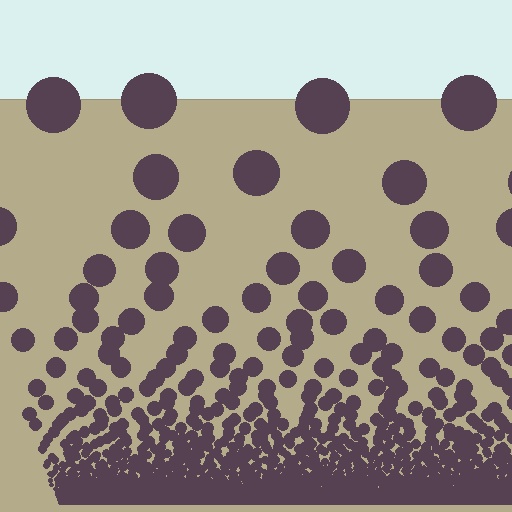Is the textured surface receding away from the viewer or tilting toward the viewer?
The surface appears to tilt toward the viewer. Texture elements get larger and sparser toward the top.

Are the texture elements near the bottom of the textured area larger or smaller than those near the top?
Smaller. The gradient is inverted — elements near the bottom are smaller and denser.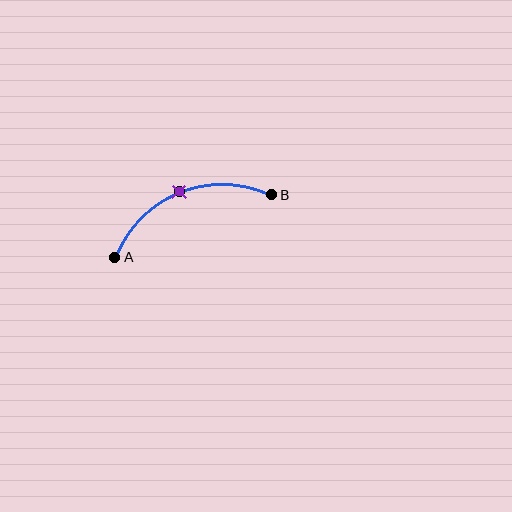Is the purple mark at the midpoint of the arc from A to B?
Yes. The purple mark lies on the arc at equal arc-length from both A and B — it is the arc midpoint.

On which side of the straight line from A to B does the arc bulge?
The arc bulges above the straight line connecting A and B.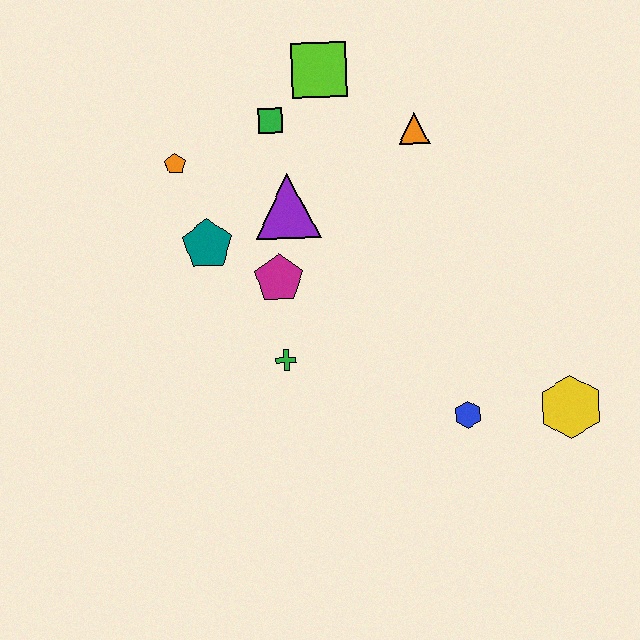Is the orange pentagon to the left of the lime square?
Yes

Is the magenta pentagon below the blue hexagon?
No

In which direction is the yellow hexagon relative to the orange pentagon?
The yellow hexagon is to the right of the orange pentagon.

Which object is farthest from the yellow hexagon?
The orange pentagon is farthest from the yellow hexagon.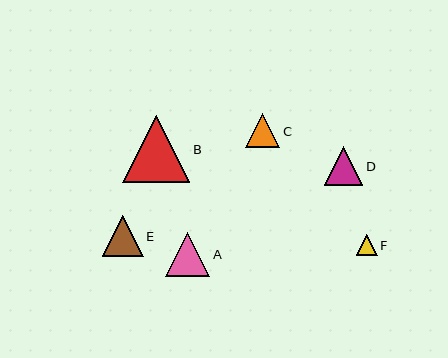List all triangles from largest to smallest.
From largest to smallest: B, A, E, D, C, F.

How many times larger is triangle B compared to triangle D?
Triangle B is approximately 1.7 times the size of triangle D.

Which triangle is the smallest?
Triangle F is the smallest with a size of approximately 21 pixels.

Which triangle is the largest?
Triangle B is the largest with a size of approximately 67 pixels.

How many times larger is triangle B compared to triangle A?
Triangle B is approximately 1.5 times the size of triangle A.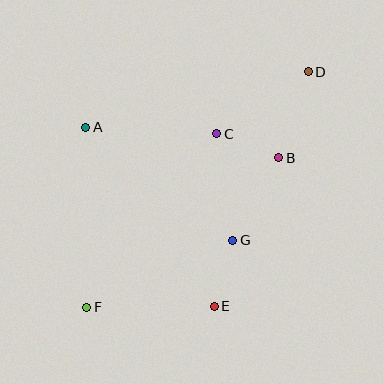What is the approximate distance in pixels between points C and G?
The distance between C and G is approximately 108 pixels.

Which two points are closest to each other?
Points B and C are closest to each other.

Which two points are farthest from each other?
Points D and F are farthest from each other.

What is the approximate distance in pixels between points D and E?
The distance between D and E is approximately 253 pixels.